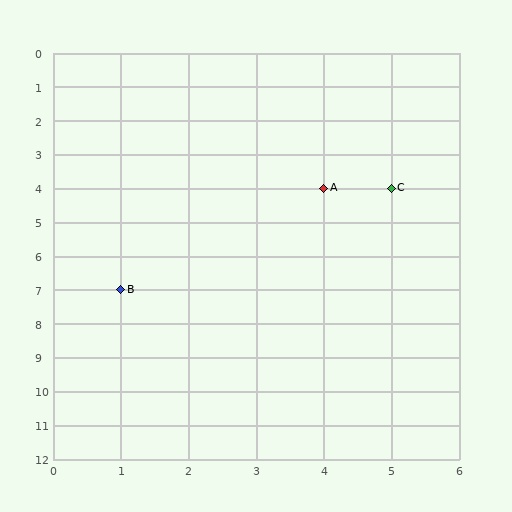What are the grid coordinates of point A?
Point A is at grid coordinates (4, 4).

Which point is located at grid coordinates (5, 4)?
Point C is at (5, 4).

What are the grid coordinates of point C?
Point C is at grid coordinates (5, 4).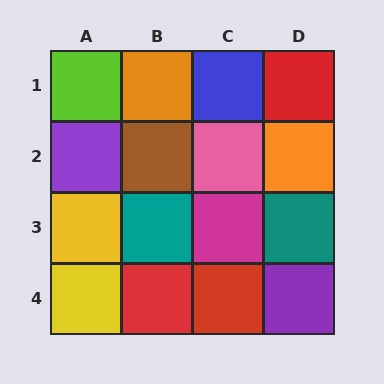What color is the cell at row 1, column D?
Red.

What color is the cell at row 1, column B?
Orange.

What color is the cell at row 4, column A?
Yellow.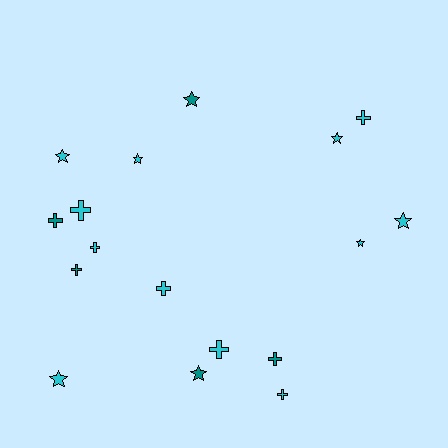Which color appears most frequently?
Cyan, with 12 objects.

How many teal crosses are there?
There are 3 teal crosses.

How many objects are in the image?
There are 17 objects.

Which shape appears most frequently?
Cross, with 9 objects.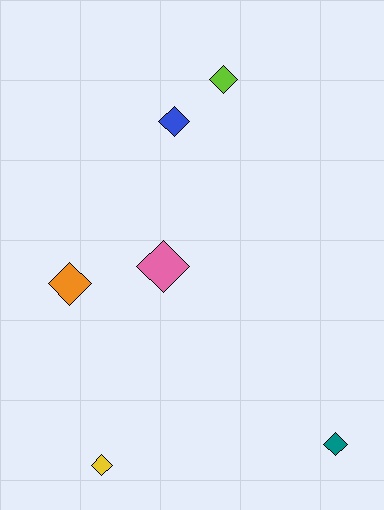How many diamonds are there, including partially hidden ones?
There are 6 diamonds.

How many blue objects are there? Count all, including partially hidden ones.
There is 1 blue object.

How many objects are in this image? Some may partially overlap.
There are 6 objects.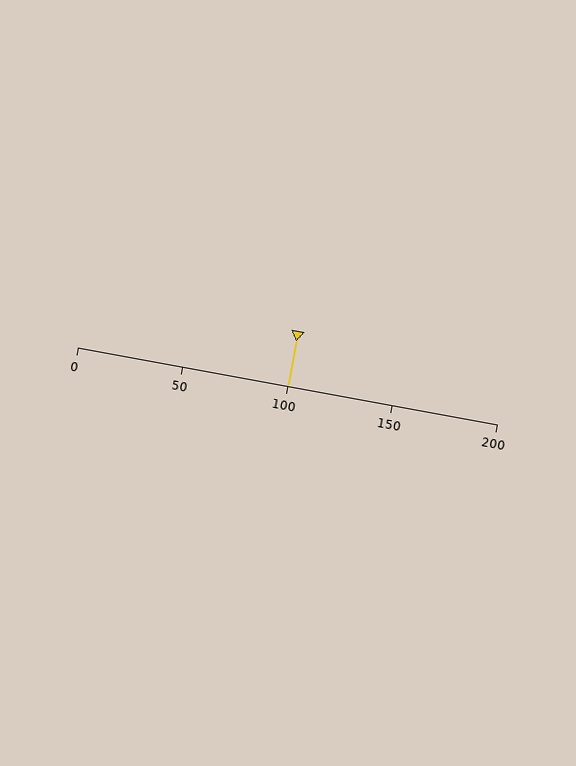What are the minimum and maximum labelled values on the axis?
The axis runs from 0 to 200.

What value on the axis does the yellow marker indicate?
The marker indicates approximately 100.